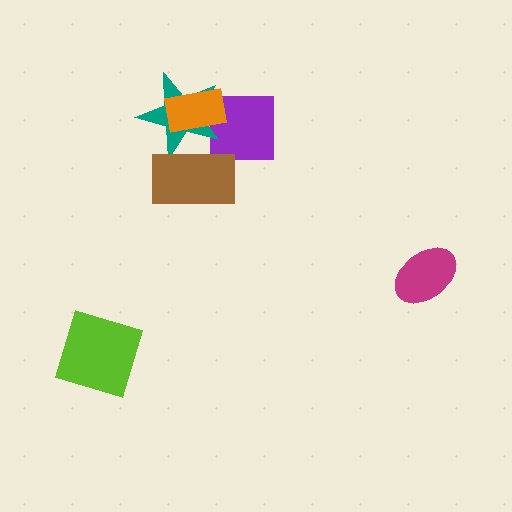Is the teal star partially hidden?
Yes, it is partially covered by another shape.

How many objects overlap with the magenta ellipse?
0 objects overlap with the magenta ellipse.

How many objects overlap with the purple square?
2 objects overlap with the purple square.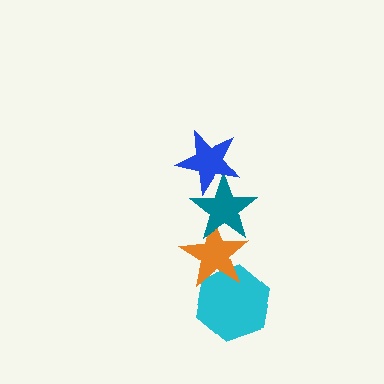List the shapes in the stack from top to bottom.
From top to bottom: the blue star, the teal star, the orange star, the cyan hexagon.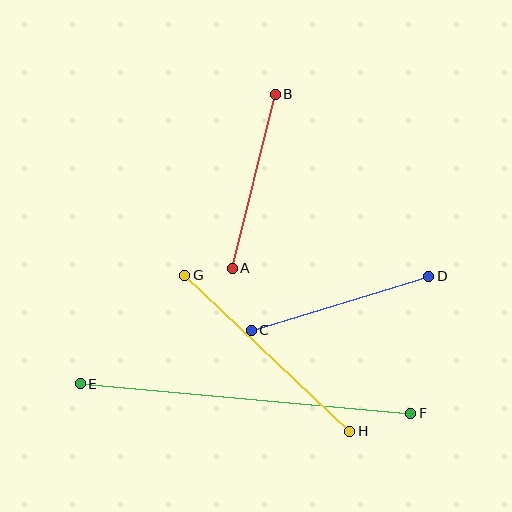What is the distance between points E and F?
The distance is approximately 332 pixels.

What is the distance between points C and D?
The distance is approximately 186 pixels.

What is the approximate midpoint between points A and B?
The midpoint is at approximately (254, 181) pixels.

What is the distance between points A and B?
The distance is approximately 179 pixels.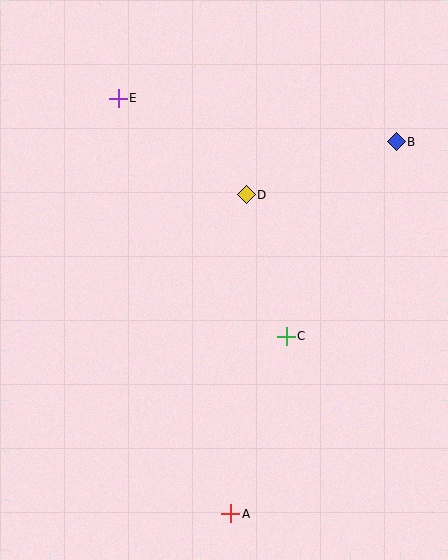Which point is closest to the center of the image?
Point C at (286, 336) is closest to the center.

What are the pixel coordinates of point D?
Point D is at (246, 195).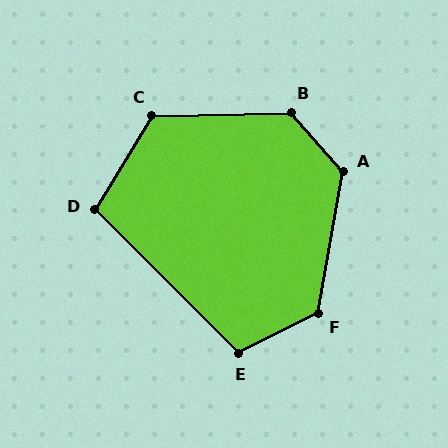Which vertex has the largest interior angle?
B, at approximately 130 degrees.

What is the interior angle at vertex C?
Approximately 123 degrees (obtuse).